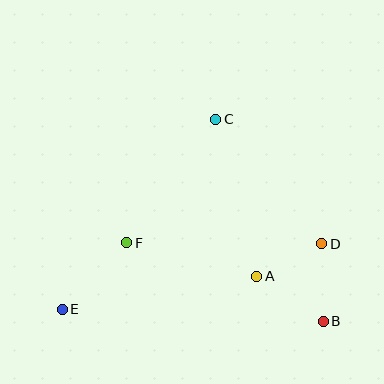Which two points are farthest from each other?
Points D and E are farthest from each other.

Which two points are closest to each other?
Points A and D are closest to each other.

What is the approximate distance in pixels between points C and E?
The distance between C and E is approximately 244 pixels.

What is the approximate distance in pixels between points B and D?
The distance between B and D is approximately 77 pixels.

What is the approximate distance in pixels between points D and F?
The distance between D and F is approximately 195 pixels.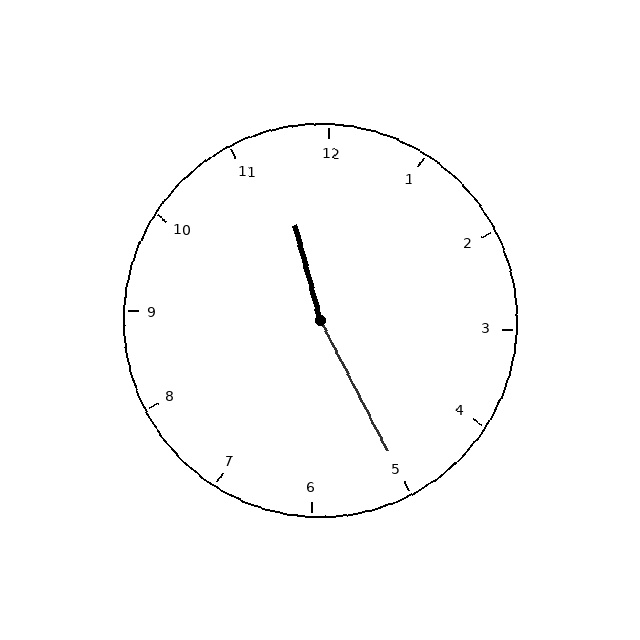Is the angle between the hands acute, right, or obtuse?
It is obtuse.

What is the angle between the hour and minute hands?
Approximately 168 degrees.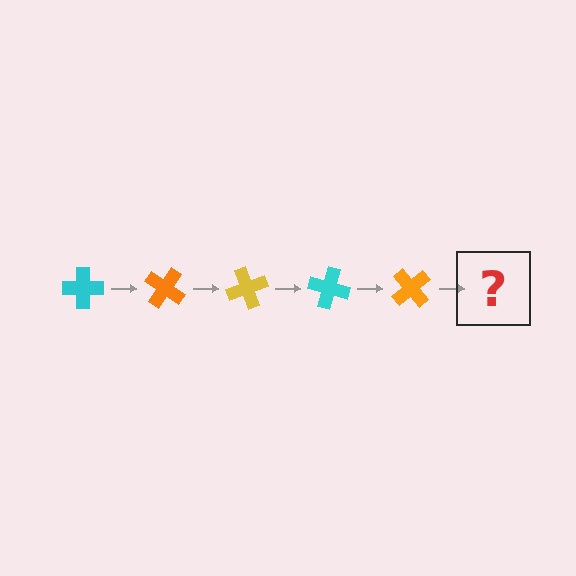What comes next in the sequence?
The next element should be a yellow cross, rotated 175 degrees from the start.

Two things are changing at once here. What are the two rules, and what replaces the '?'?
The two rules are that it rotates 35 degrees each step and the color cycles through cyan, orange, and yellow. The '?' should be a yellow cross, rotated 175 degrees from the start.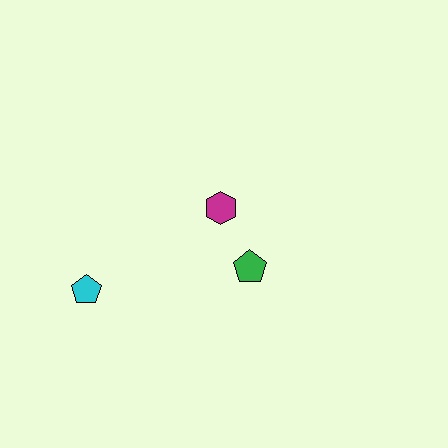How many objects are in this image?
There are 3 objects.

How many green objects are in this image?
There is 1 green object.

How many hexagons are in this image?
There is 1 hexagon.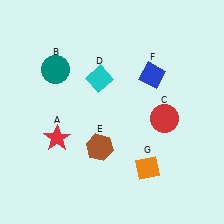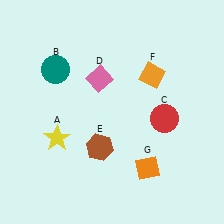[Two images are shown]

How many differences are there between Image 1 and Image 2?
There are 3 differences between the two images.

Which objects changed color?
A changed from red to yellow. D changed from cyan to pink. F changed from blue to orange.